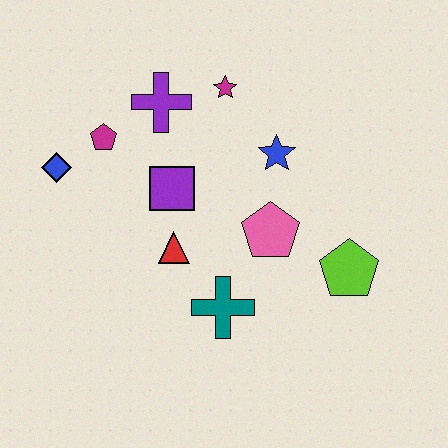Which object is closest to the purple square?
The red triangle is closest to the purple square.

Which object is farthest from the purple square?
The lime pentagon is farthest from the purple square.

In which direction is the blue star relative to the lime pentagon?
The blue star is above the lime pentagon.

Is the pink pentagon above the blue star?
No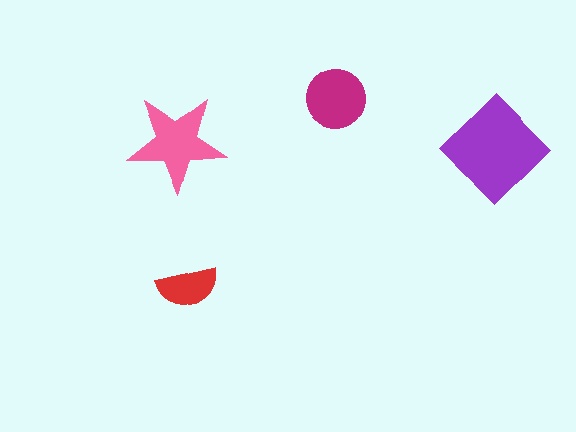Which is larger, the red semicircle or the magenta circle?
The magenta circle.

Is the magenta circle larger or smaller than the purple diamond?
Smaller.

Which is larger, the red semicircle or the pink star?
The pink star.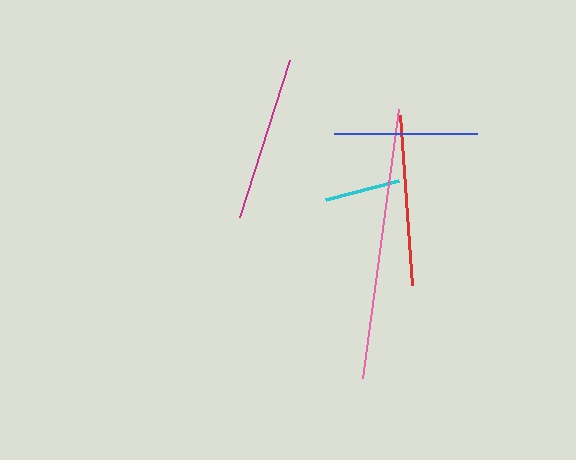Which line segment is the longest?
The pink line is the longest at approximately 271 pixels.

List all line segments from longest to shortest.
From longest to shortest: pink, red, magenta, blue, cyan.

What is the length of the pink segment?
The pink segment is approximately 271 pixels long.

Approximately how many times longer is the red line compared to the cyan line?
The red line is approximately 2.2 times the length of the cyan line.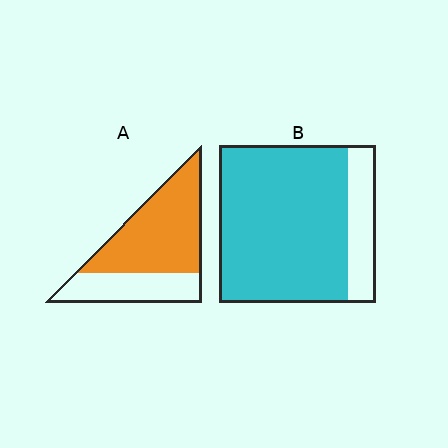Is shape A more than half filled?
Yes.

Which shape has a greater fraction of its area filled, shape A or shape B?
Shape B.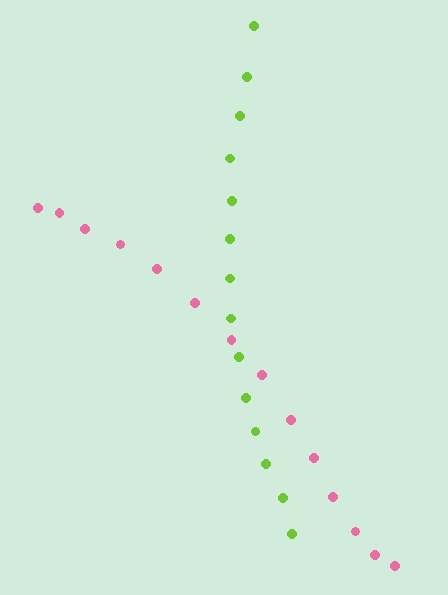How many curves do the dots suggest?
There are 2 distinct paths.